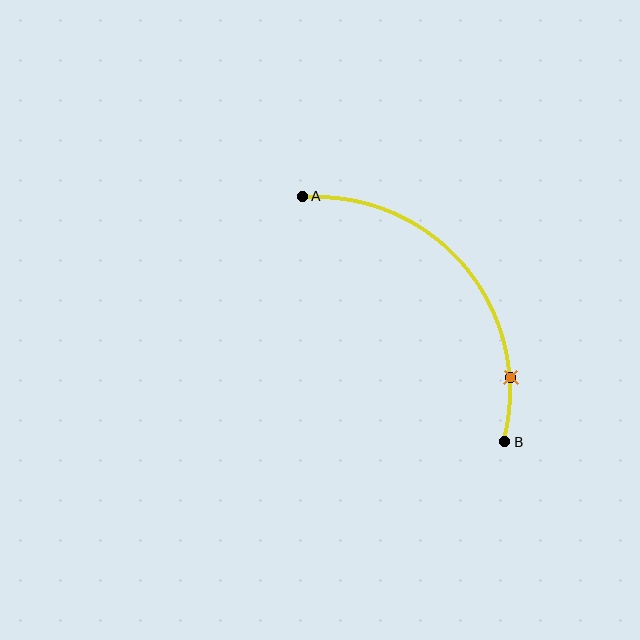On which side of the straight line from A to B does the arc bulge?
The arc bulges above and to the right of the straight line connecting A and B.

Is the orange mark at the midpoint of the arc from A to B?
No. The orange mark lies on the arc but is closer to endpoint B. The arc midpoint would be at the point on the curve equidistant along the arc from both A and B.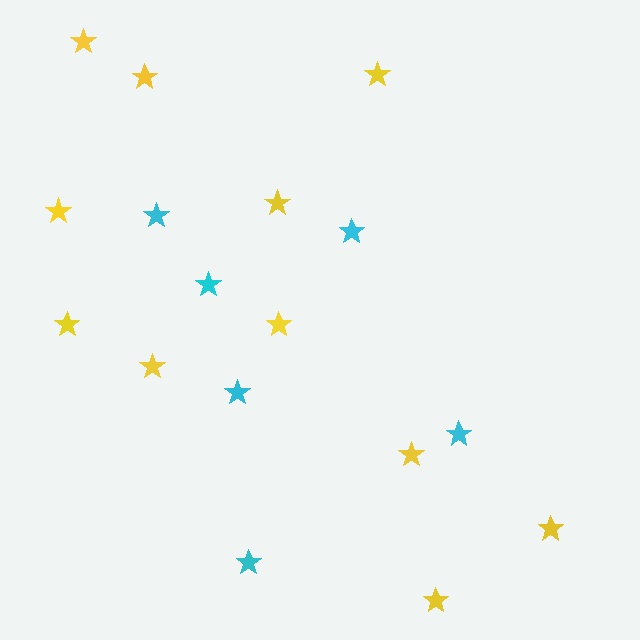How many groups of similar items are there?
There are 2 groups: one group of yellow stars (11) and one group of cyan stars (6).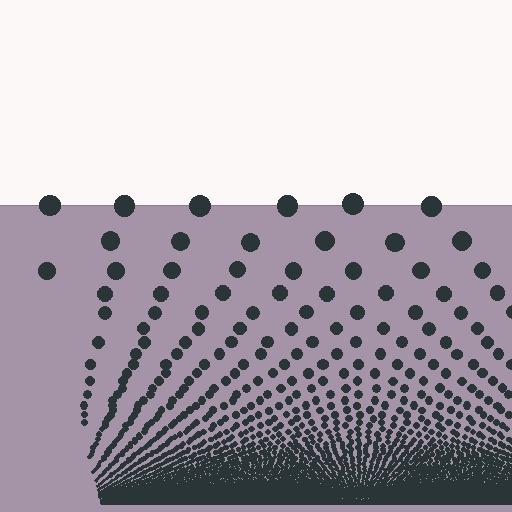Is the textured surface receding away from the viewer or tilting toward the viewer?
The surface appears to tilt toward the viewer. Texture elements get larger and sparser toward the top.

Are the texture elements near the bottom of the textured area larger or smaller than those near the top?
Smaller. The gradient is inverted — elements near the bottom are smaller and denser.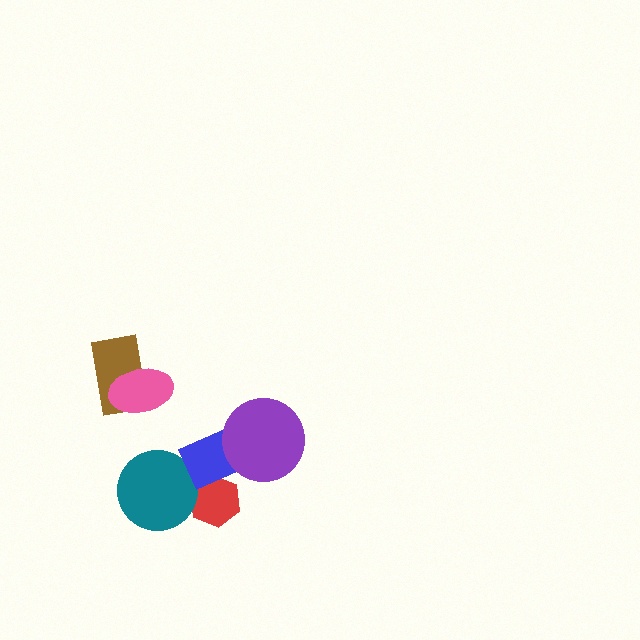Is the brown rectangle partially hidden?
Yes, it is partially covered by another shape.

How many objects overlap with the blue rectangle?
2 objects overlap with the blue rectangle.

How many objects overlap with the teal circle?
1 object overlaps with the teal circle.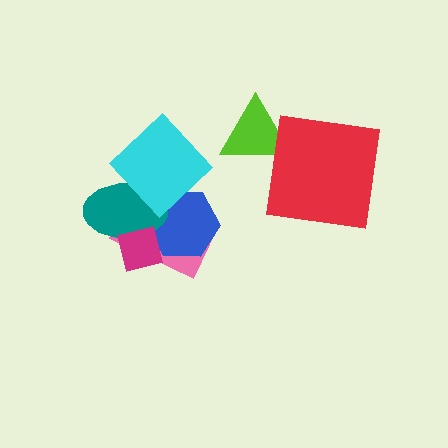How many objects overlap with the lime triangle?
1 object overlaps with the lime triangle.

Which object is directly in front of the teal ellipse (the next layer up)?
The cyan diamond is directly in front of the teal ellipse.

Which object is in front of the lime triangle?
The red square is in front of the lime triangle.